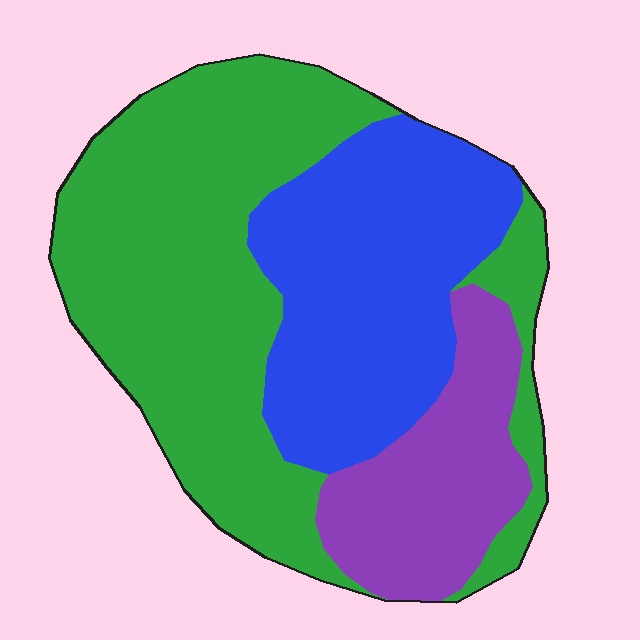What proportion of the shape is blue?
Blue covers 31% of the shape.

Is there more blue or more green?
Green.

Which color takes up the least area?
Purple, at roughly 20%.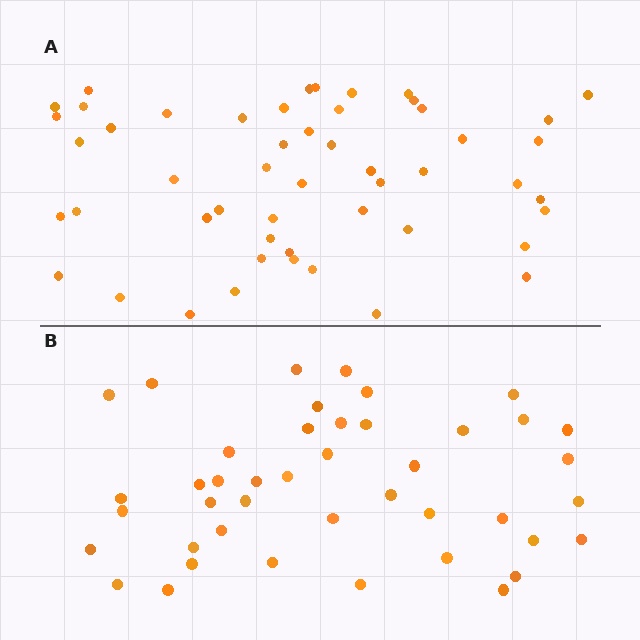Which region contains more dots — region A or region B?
Region A (the top region) has more dots.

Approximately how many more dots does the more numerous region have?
Region A has roughly 8 or so more dots than region B.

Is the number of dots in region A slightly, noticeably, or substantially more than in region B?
Region A has only slightly more — the two regions are fairly close. The ratio is roughly 1.2 to 1.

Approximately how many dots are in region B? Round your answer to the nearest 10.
About 40 dots. (The exact count is 43, which rounds to 40.)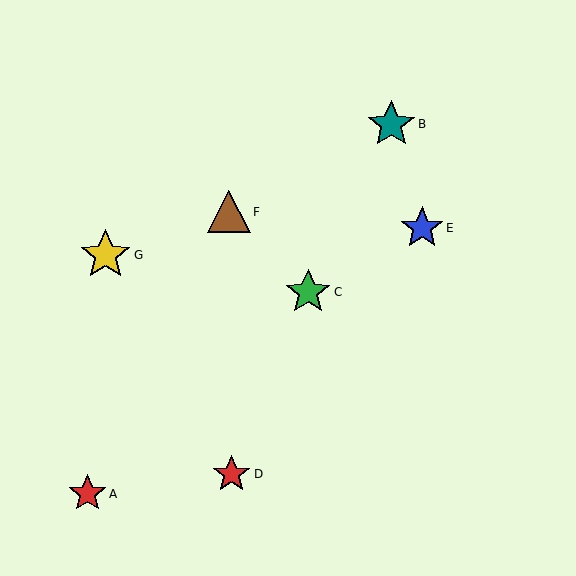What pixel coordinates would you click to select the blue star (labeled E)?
Click at (422, 228) to select the blue star E.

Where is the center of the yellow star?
The center of the yellow star is at (106, 255).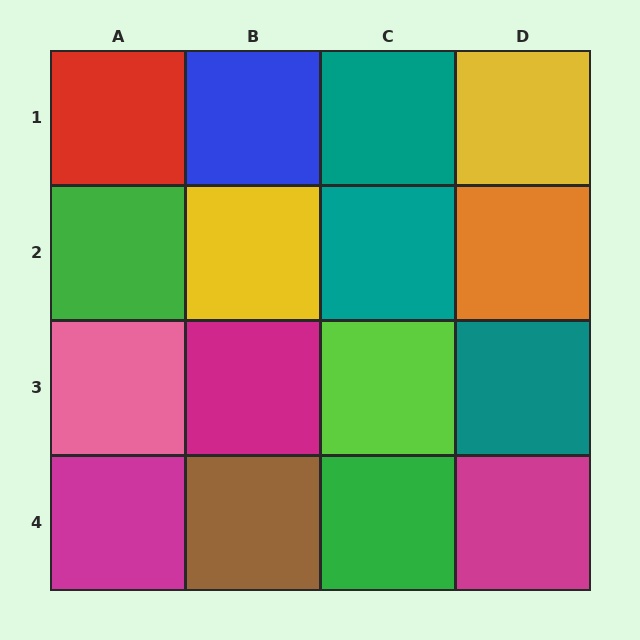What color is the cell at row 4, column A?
Magenta.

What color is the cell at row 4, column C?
Green.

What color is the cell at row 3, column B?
Magenta.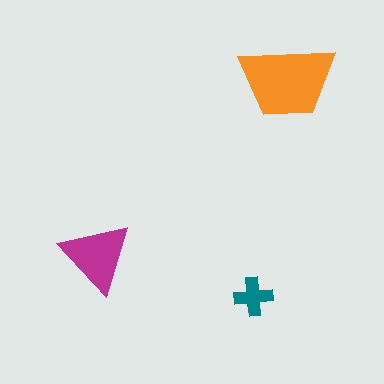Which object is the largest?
The orange trapezoid.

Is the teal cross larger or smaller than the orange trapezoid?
Smaller.